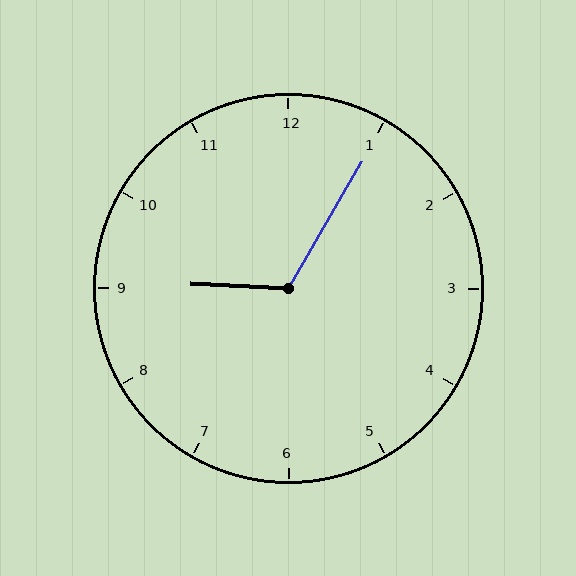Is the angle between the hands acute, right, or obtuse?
It is obtuse.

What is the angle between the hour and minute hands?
Approximately 118 degrees.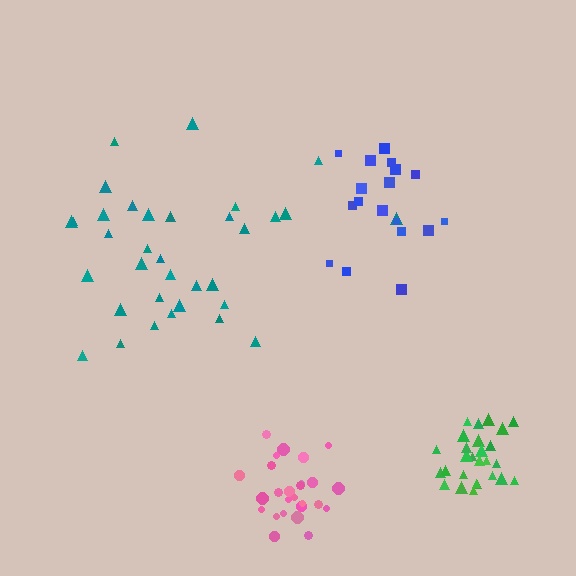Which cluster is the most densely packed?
Green.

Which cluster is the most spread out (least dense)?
Teal.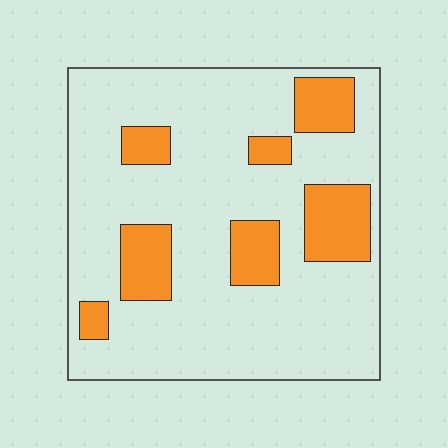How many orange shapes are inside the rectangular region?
7.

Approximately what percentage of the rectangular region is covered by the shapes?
Approximately 20%.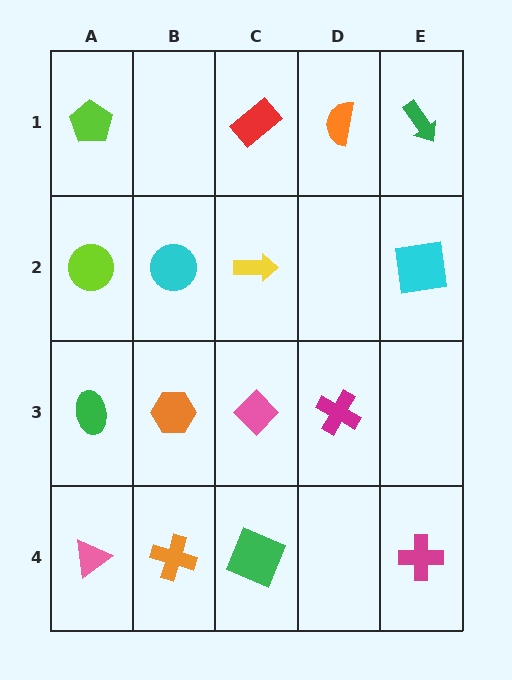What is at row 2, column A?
A lime circle.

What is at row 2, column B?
A cyan circle.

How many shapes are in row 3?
4 shapes.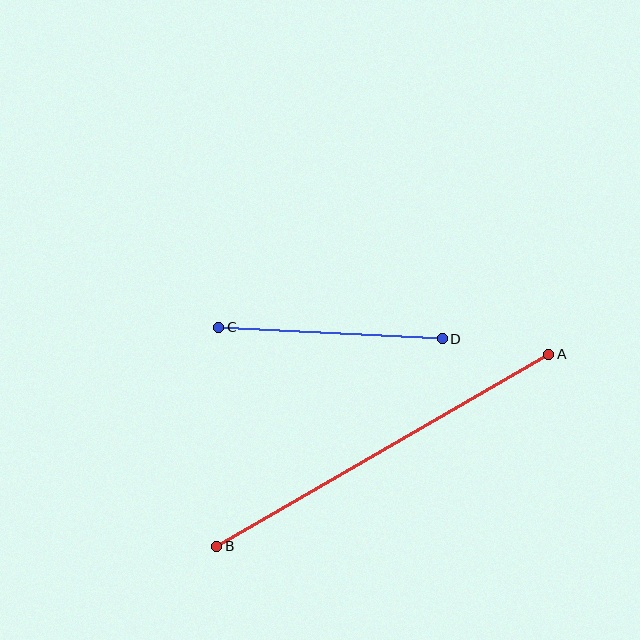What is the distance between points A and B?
The distance is approximately 384 pixels.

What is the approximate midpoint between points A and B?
The midpoint is at approximately (383, 450) pixels.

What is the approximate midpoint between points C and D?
The midpoint is at approximately (330, 333) pixels.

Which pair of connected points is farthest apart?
Points A and B are farthest apart.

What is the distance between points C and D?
The distance is approximately 224 pixels.